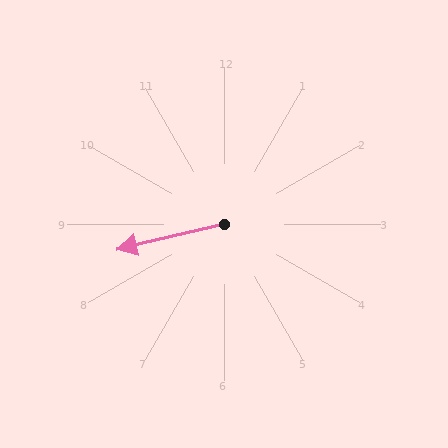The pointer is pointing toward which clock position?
Roughly 9 o'clock.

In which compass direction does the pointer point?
West.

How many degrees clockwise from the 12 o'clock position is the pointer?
Approximately 257 degrees.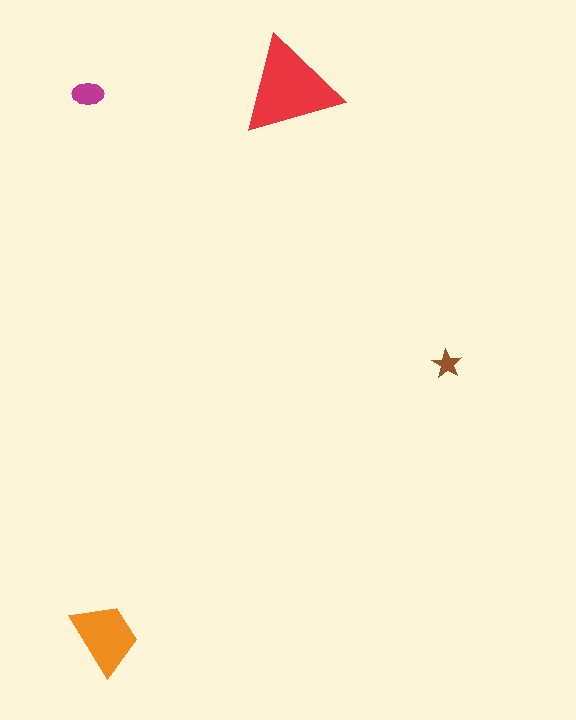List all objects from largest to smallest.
The red triangle, the orange trapezoid, the magenta ellipse, the brown star.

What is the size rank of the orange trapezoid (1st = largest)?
2nd.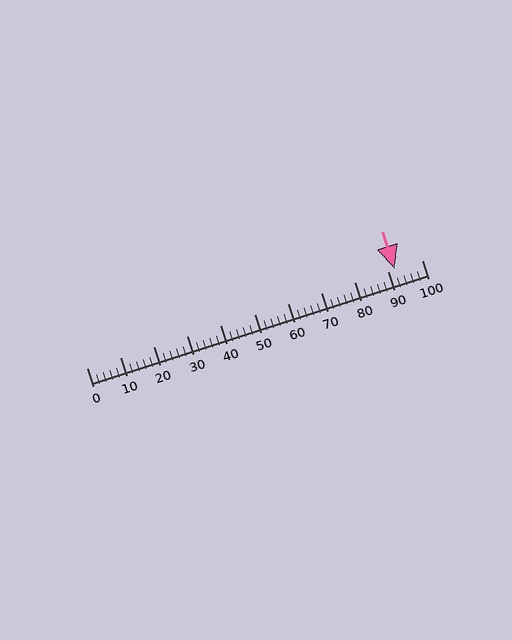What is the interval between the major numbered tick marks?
The major tick marks are spaced 10 units apart.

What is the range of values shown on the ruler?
The ruler shows values from 0 to 100.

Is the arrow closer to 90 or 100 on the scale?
The arrow is closer to 90.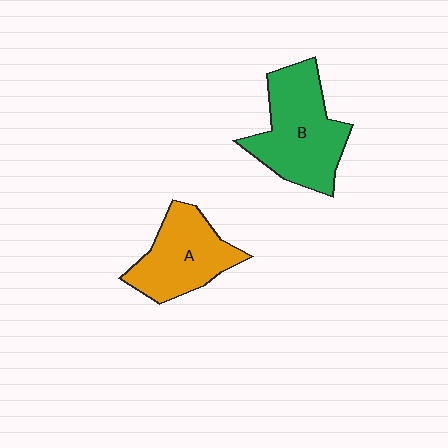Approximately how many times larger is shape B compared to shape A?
Approximately 1.3 times.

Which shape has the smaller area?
Shape A (orange).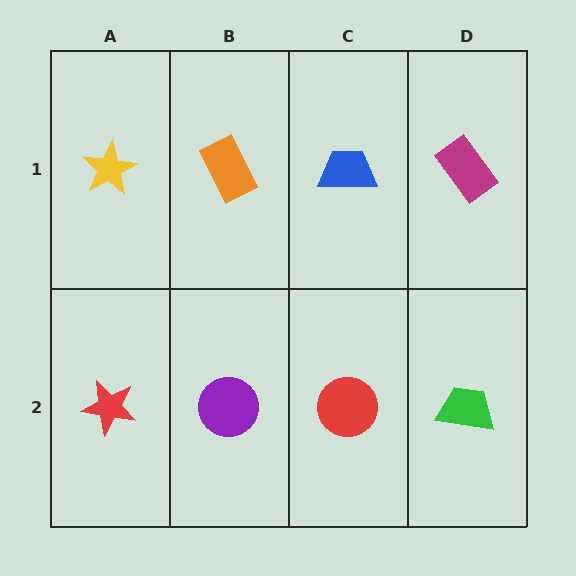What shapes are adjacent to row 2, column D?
A magenta rectangle (row 1, column D), a red circle (row 2, column C).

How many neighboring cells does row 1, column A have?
2.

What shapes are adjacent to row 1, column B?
A purple circle (row 2, column B), a yellow star (row 1, column A), a blue trapezoid (row 1, column C).